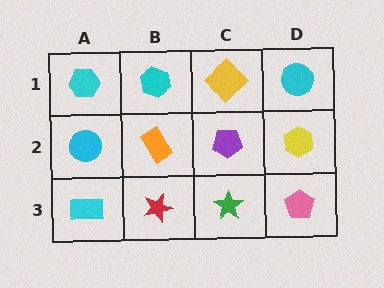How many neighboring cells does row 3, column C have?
3.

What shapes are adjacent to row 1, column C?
A purple pentagon (row 2, column C), a cyan hexagon (row 1, column B), a cyan circle (row 1, column D).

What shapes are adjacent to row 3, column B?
An orange rectangle (row 2, column B), a cyan rectangle (row 3, column A), a green star (row 3, column C).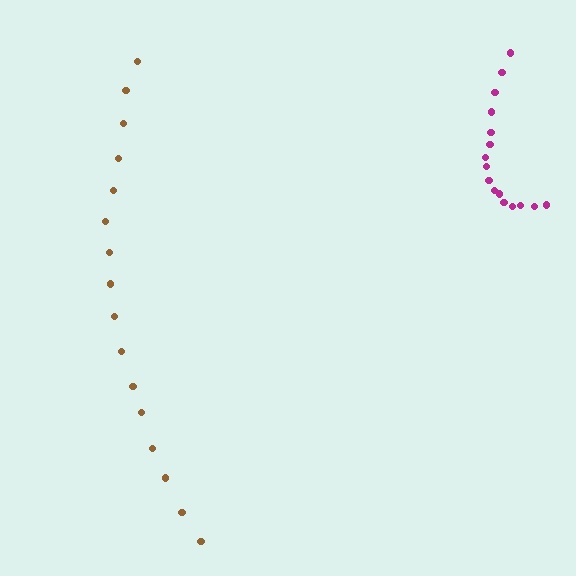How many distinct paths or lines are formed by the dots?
There are 2 distinct paths.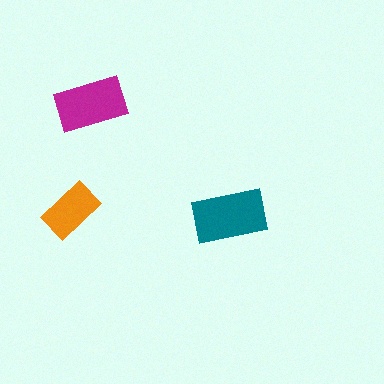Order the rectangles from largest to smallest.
the teal one, the magenta one, the orange one.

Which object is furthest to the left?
The orange rectangle is leftmost.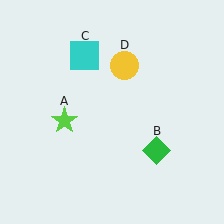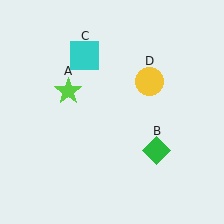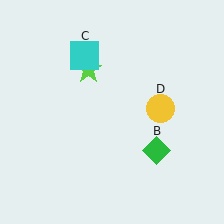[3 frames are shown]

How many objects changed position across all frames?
2 objects changed position: lime star (object A), yellow circle (object D).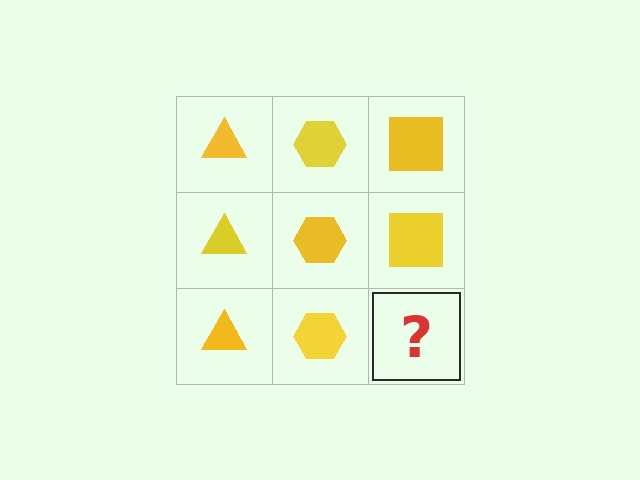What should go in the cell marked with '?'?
The missing cell should contain a yellow square.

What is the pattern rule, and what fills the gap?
The rule is that each column has a consistent shape. The gap should be filled with a yellow square.